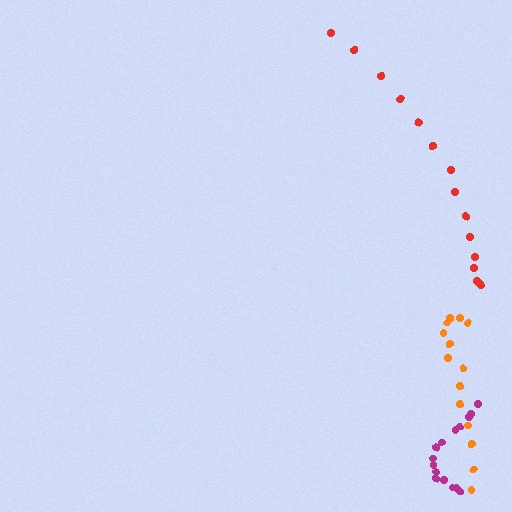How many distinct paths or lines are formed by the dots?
There are 3 distinct paths.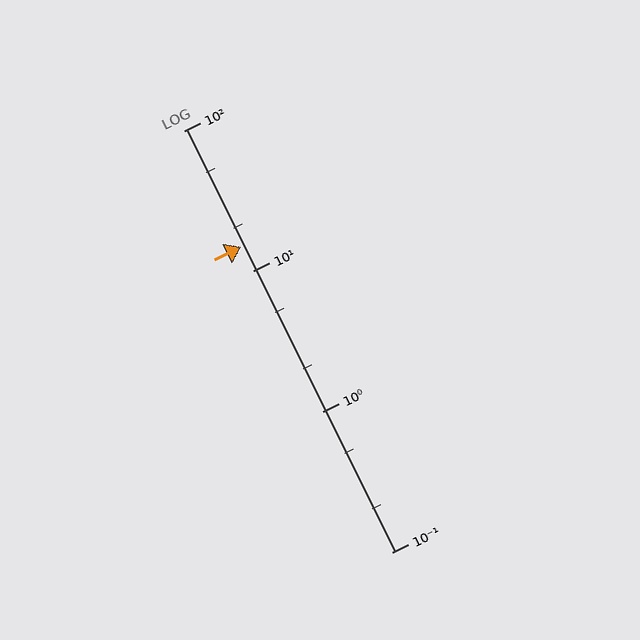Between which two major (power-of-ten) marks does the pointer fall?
The pointer is between 10 and 100.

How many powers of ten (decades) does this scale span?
The scale spans 3 decades, from 0.1 to 100.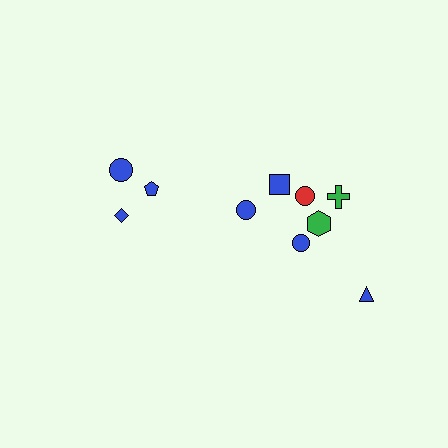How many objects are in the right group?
There are 7 objects.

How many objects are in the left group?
There are 3 objects.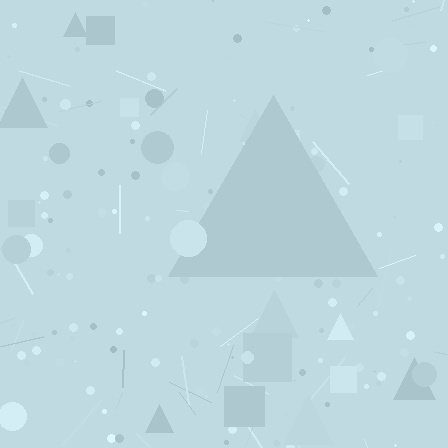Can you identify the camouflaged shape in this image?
The camouflaged shape is a triangle.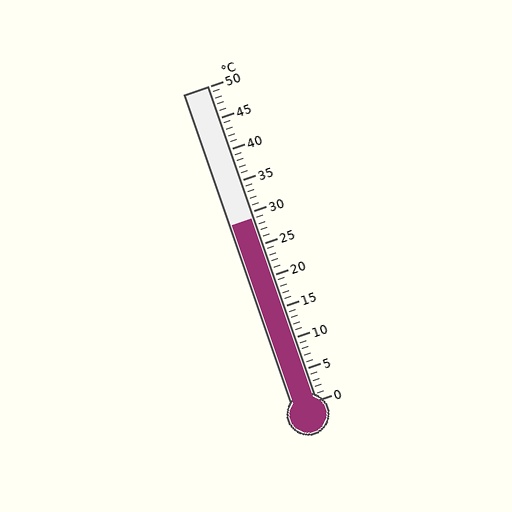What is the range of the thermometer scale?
The thermometer scale ranges from 0°C to 50°C.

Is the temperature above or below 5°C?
The temperature is above 5°C.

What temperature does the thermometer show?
The thermometer shows approximately 29°C.